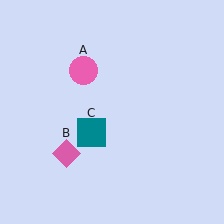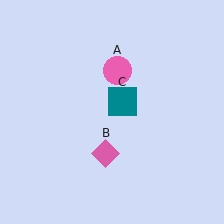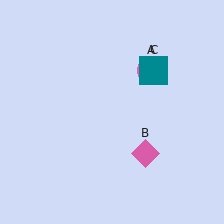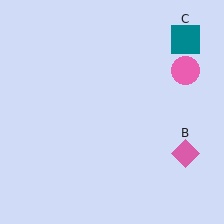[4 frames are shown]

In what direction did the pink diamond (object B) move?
The pink diamond (object B) moved right.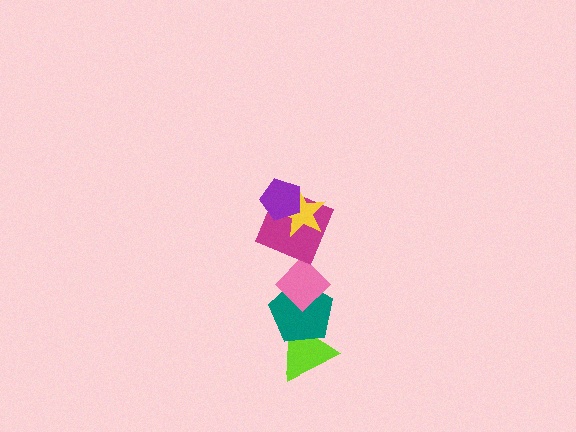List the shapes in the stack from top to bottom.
From top to bottom: the purple pentagon, the yellow star, the magenta square, the pink diamond, the teal pentagon, the lime triangle.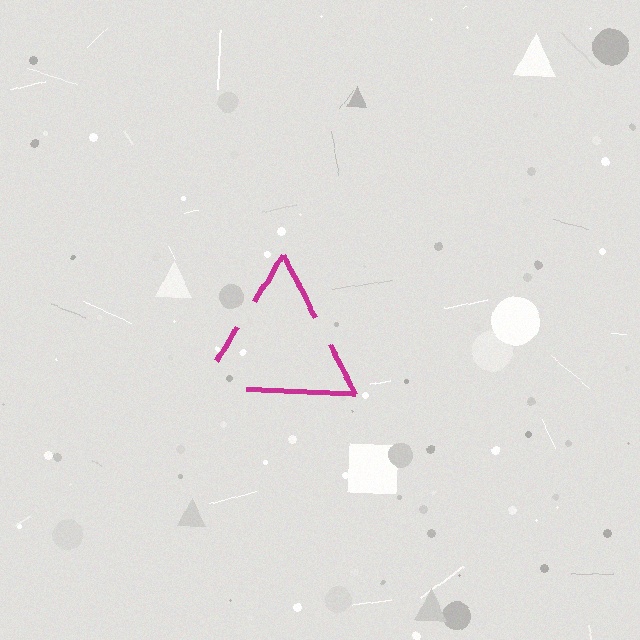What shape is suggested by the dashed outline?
The dashed outline suggests a triangle.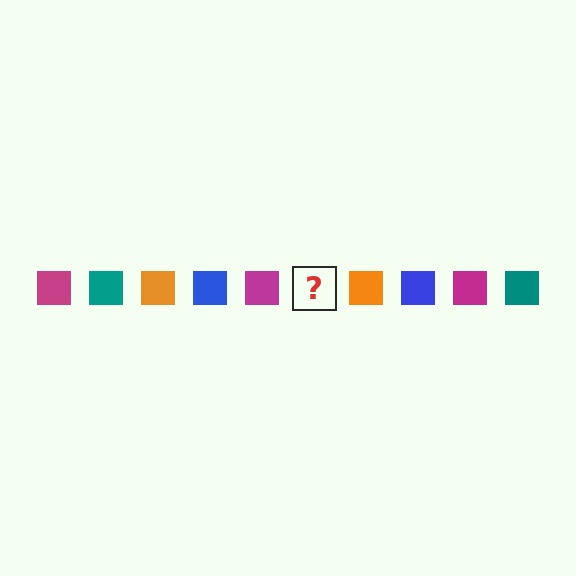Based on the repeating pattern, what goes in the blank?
The blank should be a teal square.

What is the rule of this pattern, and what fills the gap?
The rule is that the pattern cycles through magenta, teal, orange, blue squares. The gap should be filled with a teal square.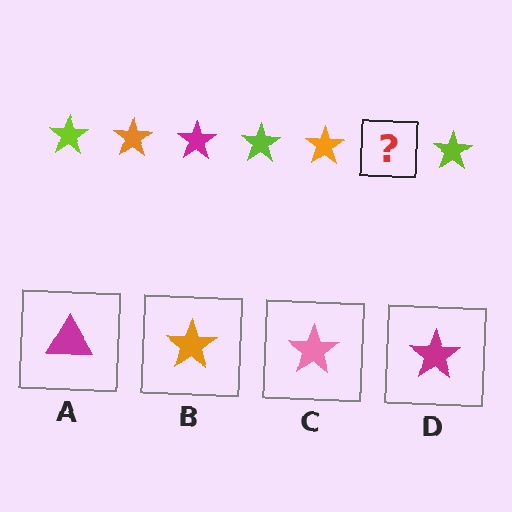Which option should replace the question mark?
Option D.